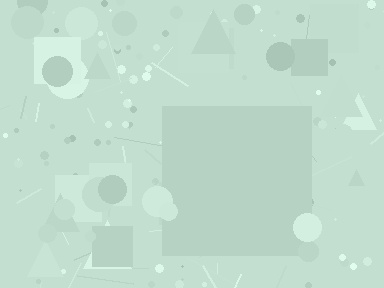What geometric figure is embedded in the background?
A square is embedded in the background.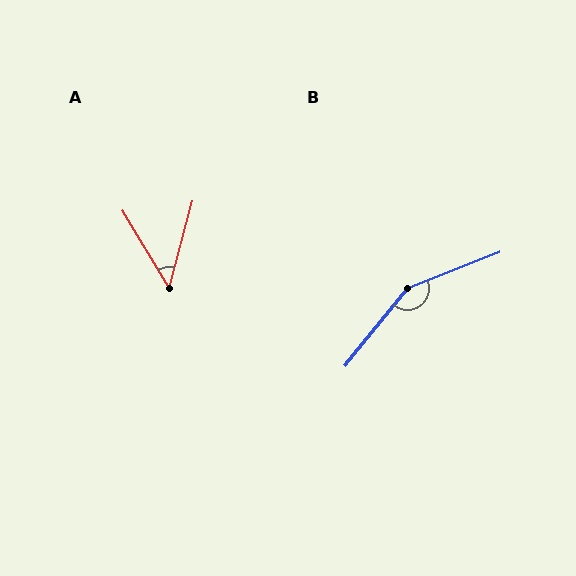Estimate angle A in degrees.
Approximately 46 degrees.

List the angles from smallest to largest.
A (46°), B (150°).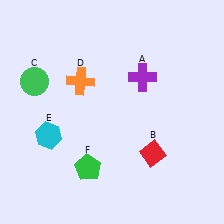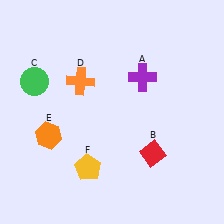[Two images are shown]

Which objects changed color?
E changed from cyan to orange. F changed from green to yellow.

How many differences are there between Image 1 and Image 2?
There are 2 differences between the two images.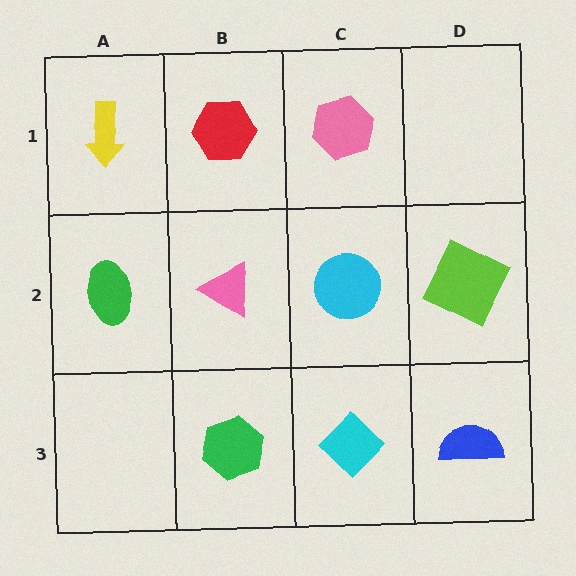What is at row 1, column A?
A yellow arrow.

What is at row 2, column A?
A green ellipse.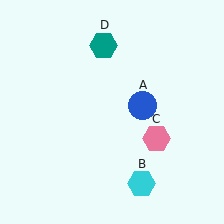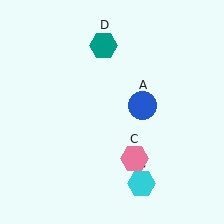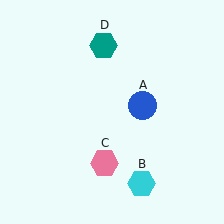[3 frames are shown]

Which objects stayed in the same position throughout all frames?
Blue circle (object A) and cyan hexagon (object B) and teal hexagon (object D) remained stationary.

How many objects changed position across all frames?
1 object changed position: pink hexagon (object C).